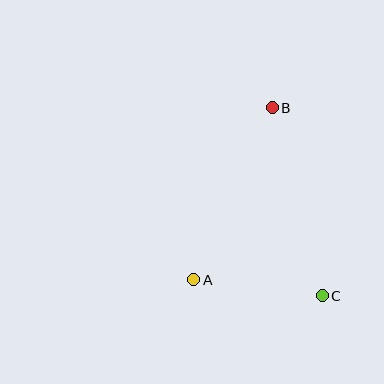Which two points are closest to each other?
Points A and C are closest to each other.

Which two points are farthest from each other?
Points B and C are farthest from each other.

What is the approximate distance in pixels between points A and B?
The distance between A and B is approximately 189 pixels.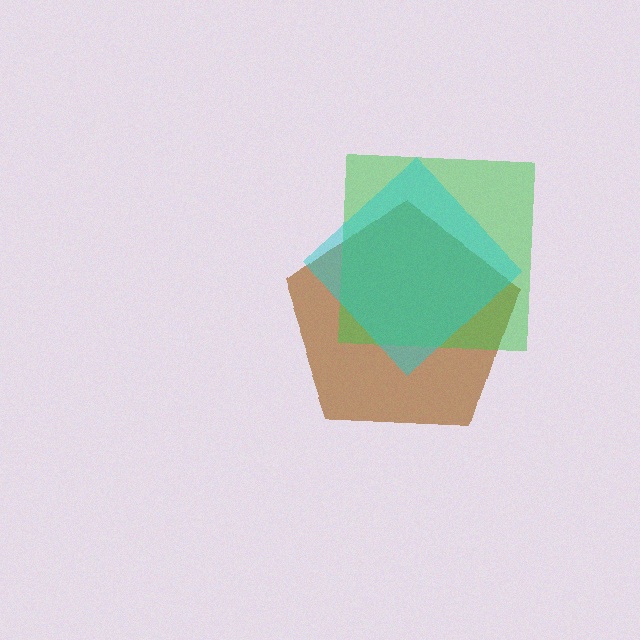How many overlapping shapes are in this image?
There are 3 overlapping shapes in the image.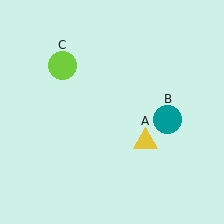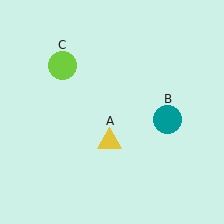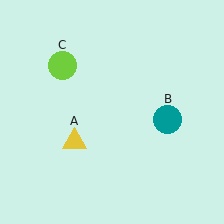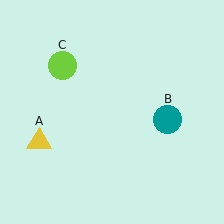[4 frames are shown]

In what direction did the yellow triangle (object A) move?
The yellow triangle (object A) moved left.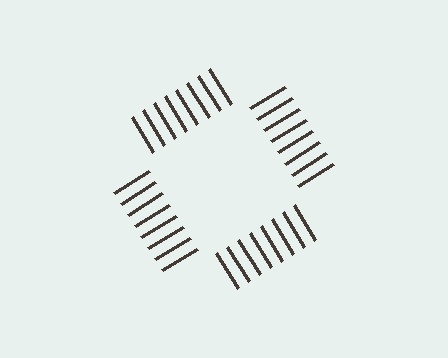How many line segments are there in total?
32 — 8 along each of the 4 edges.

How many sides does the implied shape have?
4 sides — the line-ends trace a square.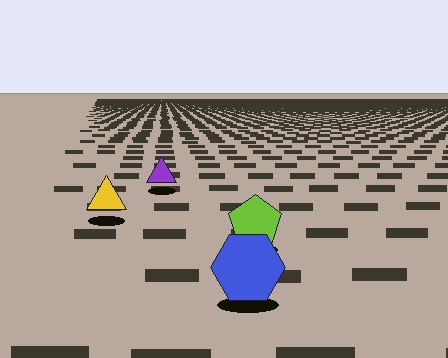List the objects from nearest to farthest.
From nearest to farthest: the blue hexagon, the lime pentagon, the yellow triangle, the purple triangle.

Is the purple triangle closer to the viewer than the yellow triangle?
No. The yellow triangle is closer — you can tell from the texture gradient: the ground texture is coarser near it.